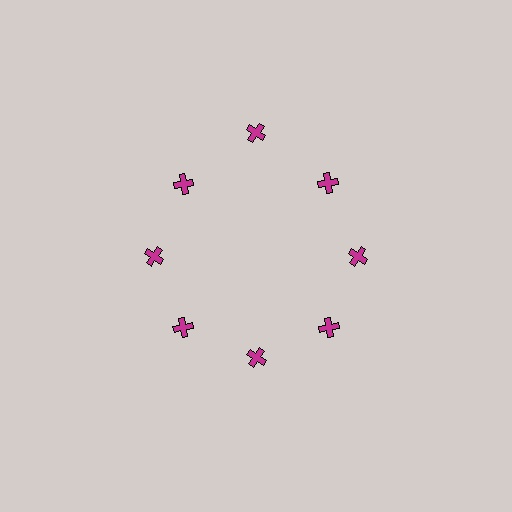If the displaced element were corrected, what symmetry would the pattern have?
It would have 8-fold rotational symmetry — the pattern would map onto itself every 45 degrees.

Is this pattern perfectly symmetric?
No. The 8 magenta crosses are arranged in a ring, but one element near the 12 o'clock position is pushed outward from the center, breaking the 8-fold rotational symmetry.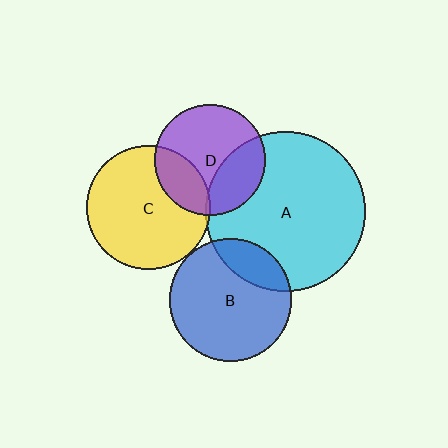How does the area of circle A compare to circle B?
Approximately 1.7 times.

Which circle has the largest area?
Circle A (cyan).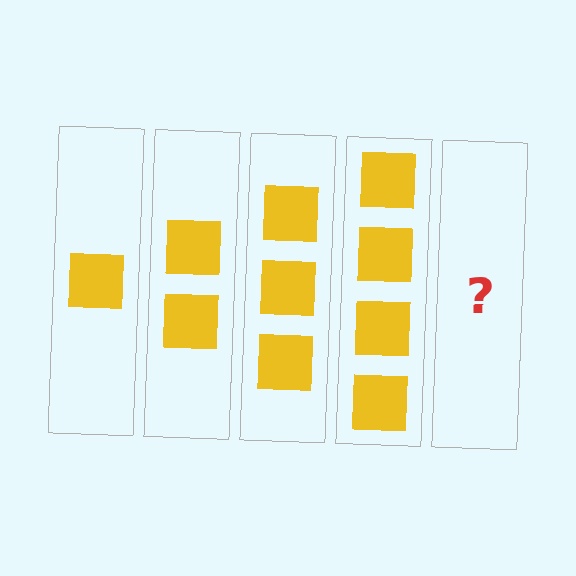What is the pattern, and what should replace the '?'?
The pattern is that each step adds one more square. The '?' should be 5 squares.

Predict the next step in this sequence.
The next step is 5 squares.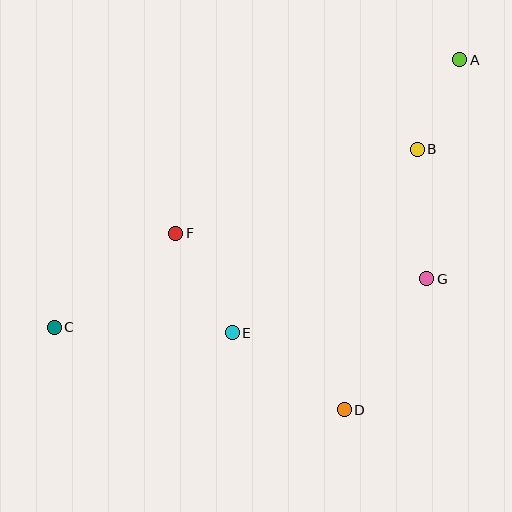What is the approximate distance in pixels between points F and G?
The distance between F and G is approximately 255 pixels.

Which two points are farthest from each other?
Points A and C are farthest from each other.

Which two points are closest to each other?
Points A and B are closest to each other.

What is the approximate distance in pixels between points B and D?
The distance between B and D is approximately 271 pixels.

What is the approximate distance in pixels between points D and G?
The distance between D and G is approximately 155 pixels.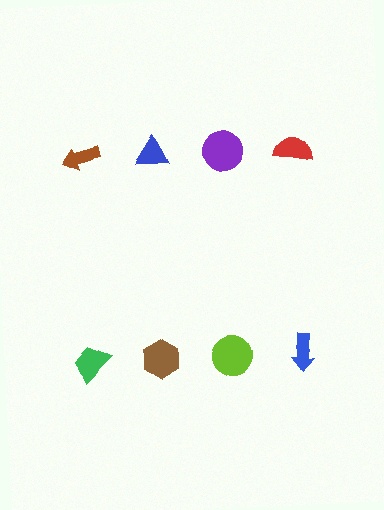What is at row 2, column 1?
A green trapezoid.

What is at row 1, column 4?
A red semicircle.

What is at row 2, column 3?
A lime circle.